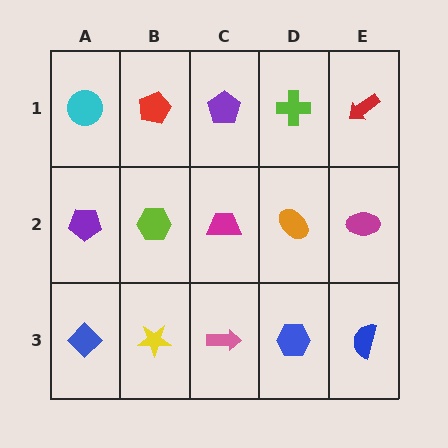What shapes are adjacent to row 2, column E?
A red arrow (row 1, column E), a blue semicircle (row 3, column E), an orange ellipse (row 2, column D).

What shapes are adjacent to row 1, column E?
A magenta ellipse (row 2, column E), a lime cross (row 1, column D).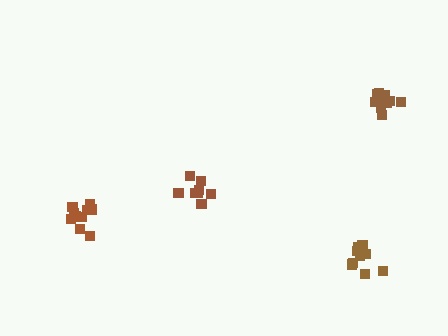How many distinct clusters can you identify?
There are 4 distinct clusters.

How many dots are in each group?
Group 1: 11 dots, Group 2: 10 dots, Group 3: 8 dots, Group 4: 10 dots (39 total).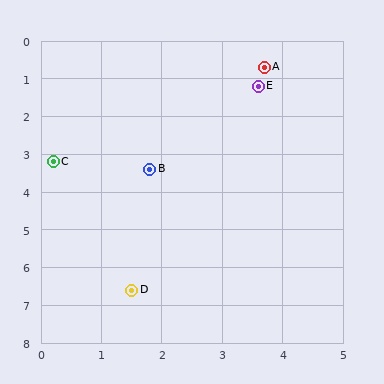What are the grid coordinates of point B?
Point B is at approximately (1.8, 3.4).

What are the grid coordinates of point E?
Point E is at approximately (3.6, 1.2).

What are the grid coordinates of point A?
Point A is at approximately (3.7, 0.7).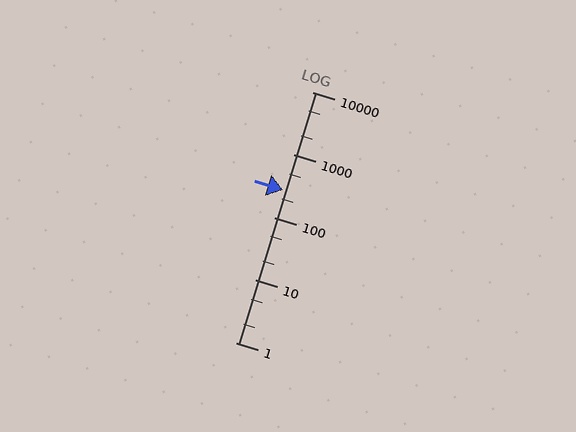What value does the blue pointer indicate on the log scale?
The pointer indicates approximately 270.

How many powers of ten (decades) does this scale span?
The scale spans 4 decades, from 1 to 10000.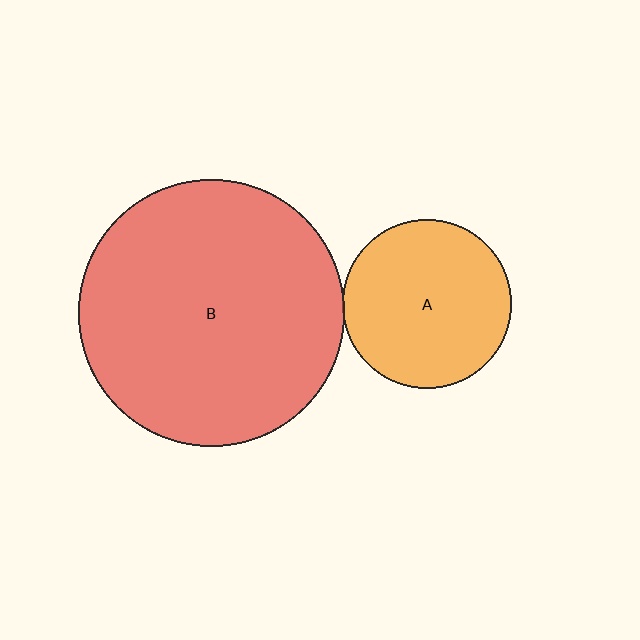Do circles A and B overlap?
Yes.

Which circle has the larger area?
Circle B (red).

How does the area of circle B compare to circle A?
Approximately 2.5 times.